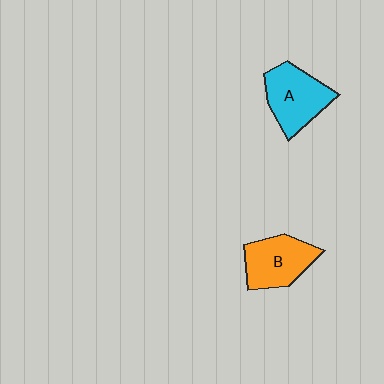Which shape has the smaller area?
Shape B (orange).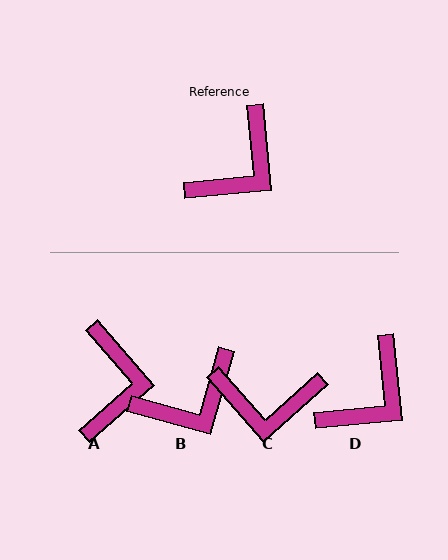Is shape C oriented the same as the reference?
No, it is off by about 54 degrees.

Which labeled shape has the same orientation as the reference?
D.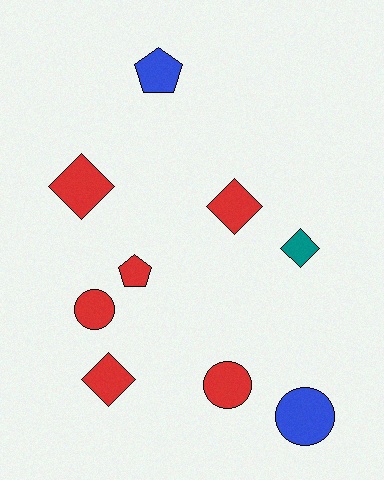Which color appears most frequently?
Red, with 6 objects.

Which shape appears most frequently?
Diamond, with 4 objects.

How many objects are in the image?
There are 9 objects.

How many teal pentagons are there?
There are no teal pentagons.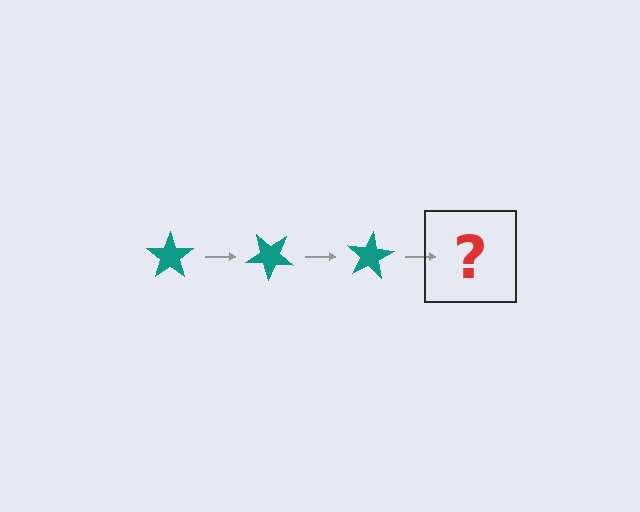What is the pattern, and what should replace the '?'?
The pattern is that the star rotates 40 degrees each step. The '?' should be a teal star rotated 120 degrees.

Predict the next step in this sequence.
The next step is a teal star rotated 120 degrees.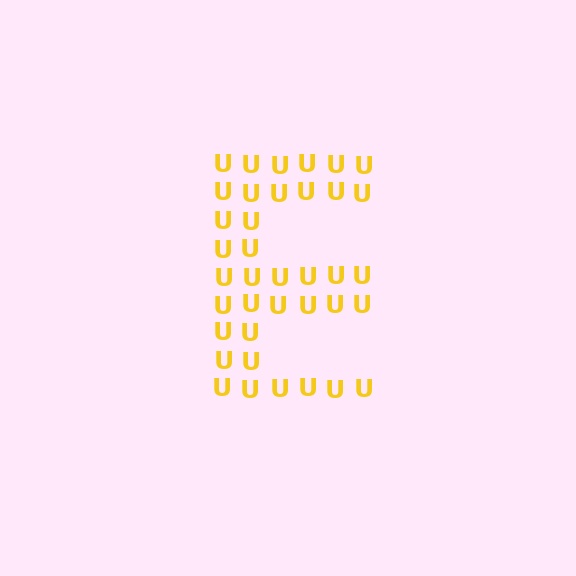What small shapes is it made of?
It is made of small letter U's.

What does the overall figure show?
The overall figure shows the letter E.